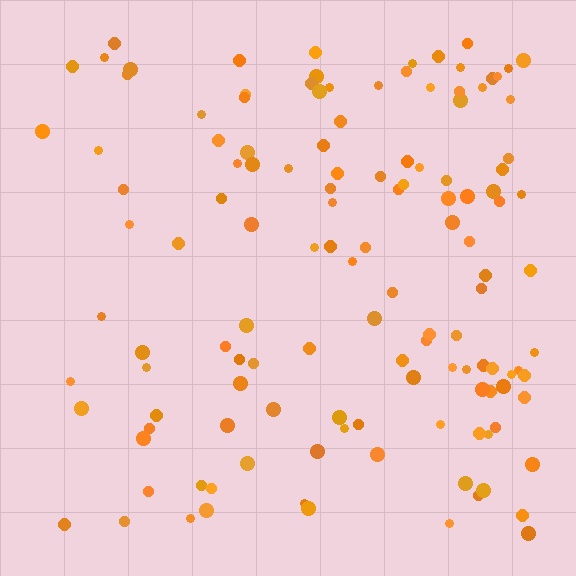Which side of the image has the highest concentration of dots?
The right.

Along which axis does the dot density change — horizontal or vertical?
Horizontal.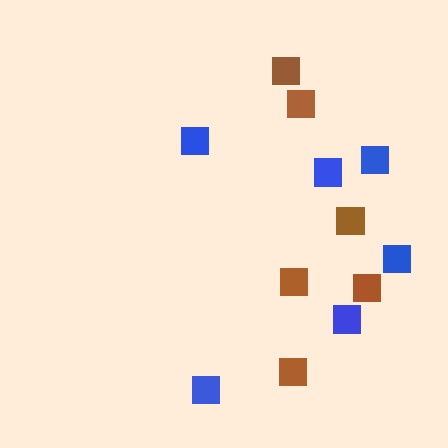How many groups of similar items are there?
There are 2 groups: one group of brown squares (6) and one group of blue squares (6).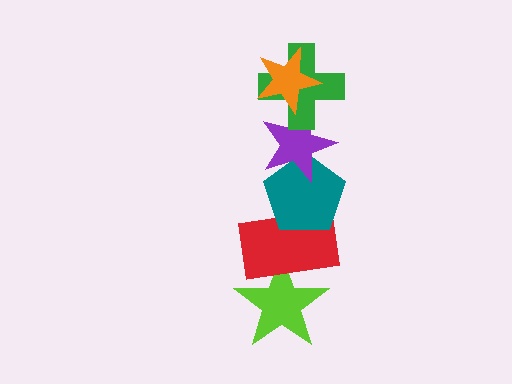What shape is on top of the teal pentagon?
The purple star is on top of the teal pentagon.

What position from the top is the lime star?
The lime star is 6th from the top.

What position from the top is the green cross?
The green cross is 2nd from the top.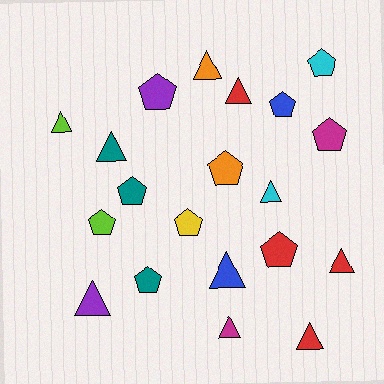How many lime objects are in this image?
There are 2 lime objects.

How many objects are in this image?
There are 20 objects.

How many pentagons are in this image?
There are 10 pentagons.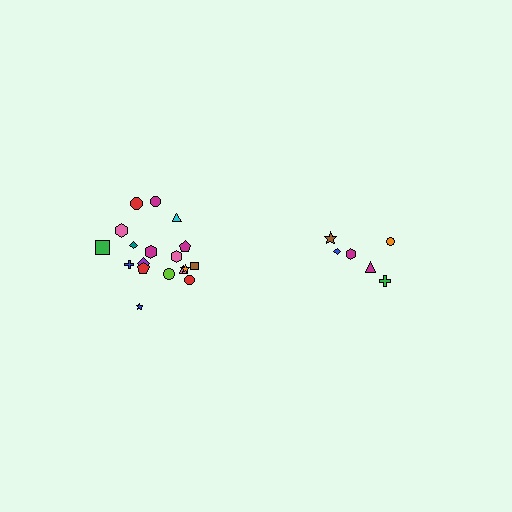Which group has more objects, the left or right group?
The left group.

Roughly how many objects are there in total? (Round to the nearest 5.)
Roughly 25 objects in total.